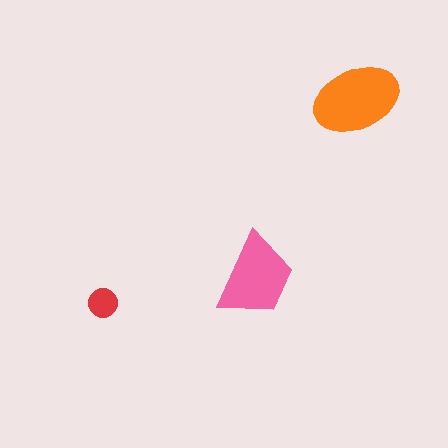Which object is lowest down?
The red circle is bottommost.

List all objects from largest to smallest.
The orange ellipse, the pink trapezoid, the red circle.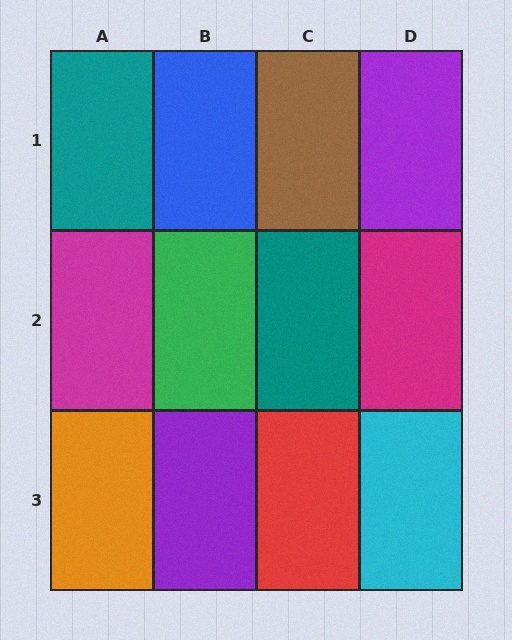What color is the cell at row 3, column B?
Purple.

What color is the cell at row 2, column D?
Magenta.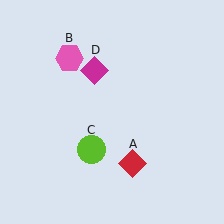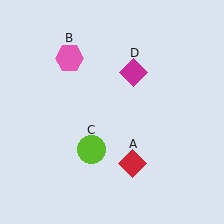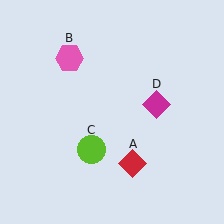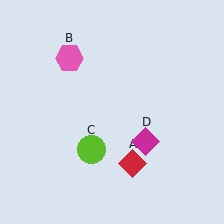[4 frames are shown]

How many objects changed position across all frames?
1 object changed position: magenta diamond (object D).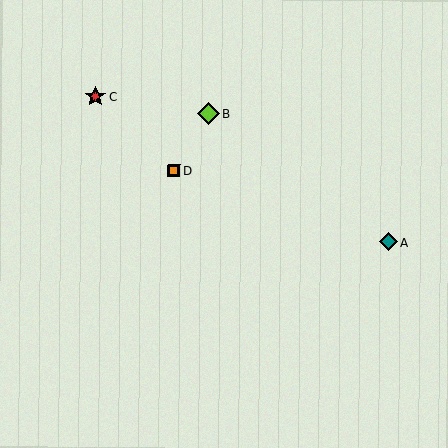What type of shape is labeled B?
Shape B is a lime diamond.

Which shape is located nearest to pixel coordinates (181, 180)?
The orange square (labeled D) at (174, 170) is nearest to that location.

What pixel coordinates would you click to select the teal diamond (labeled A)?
Click at (388, 242) to select the teal diamond A.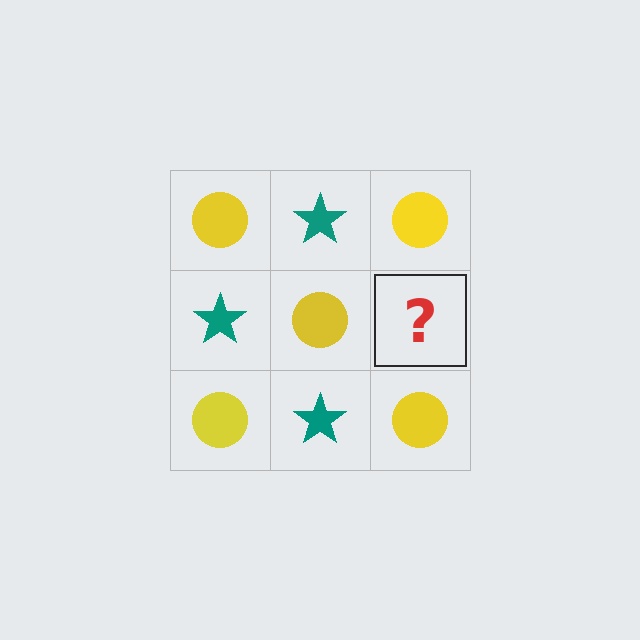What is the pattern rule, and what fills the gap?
The rule is that it alternates yellow circle and teal star in a checkerboard pattern. The gap should be filled with a teal star.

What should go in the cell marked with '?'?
The missing cell should contain a teal star.